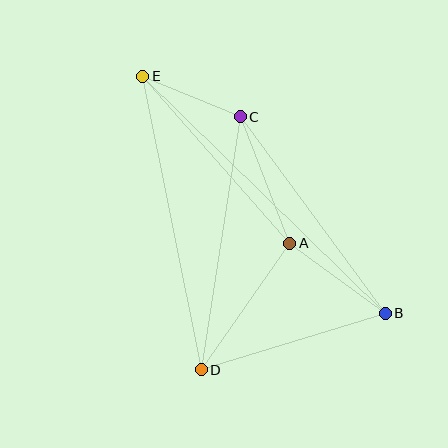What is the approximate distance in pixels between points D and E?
The distance between D and E is approximately 300 pixels.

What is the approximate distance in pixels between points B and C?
The distance between B and C is approximately 244 pixels.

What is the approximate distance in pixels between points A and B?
The distance between A and B is approximately 118 pixels.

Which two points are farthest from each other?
Points B and E are farthest from each other.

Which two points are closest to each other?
Points C and E are closest to each other.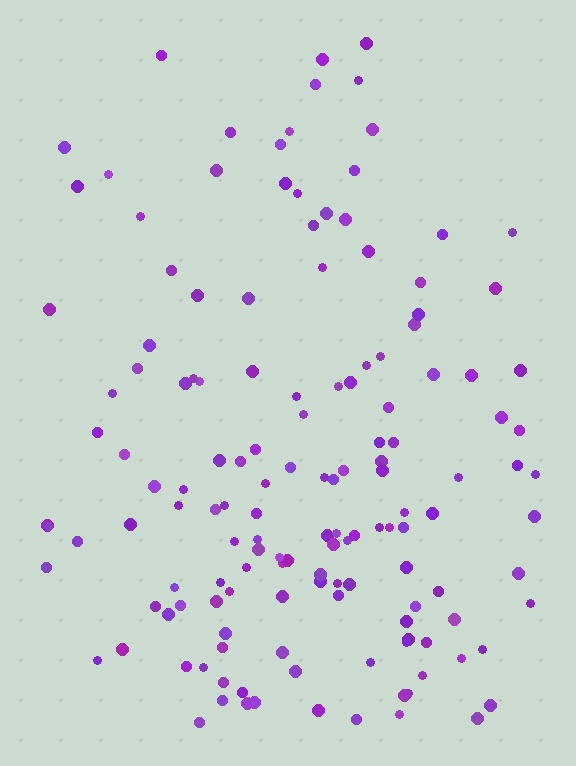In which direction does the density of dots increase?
From top to bottom, with the bottom side densest.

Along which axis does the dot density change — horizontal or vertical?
Vertical.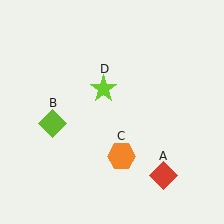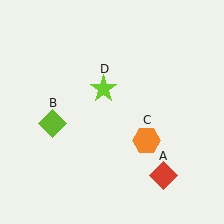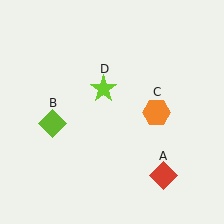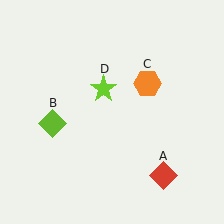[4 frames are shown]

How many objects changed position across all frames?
1 object changed position: orange hexagon (object C).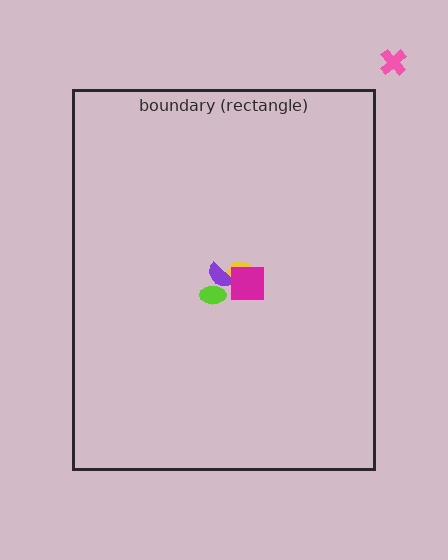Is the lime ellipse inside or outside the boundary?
Inside.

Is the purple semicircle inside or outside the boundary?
Inside.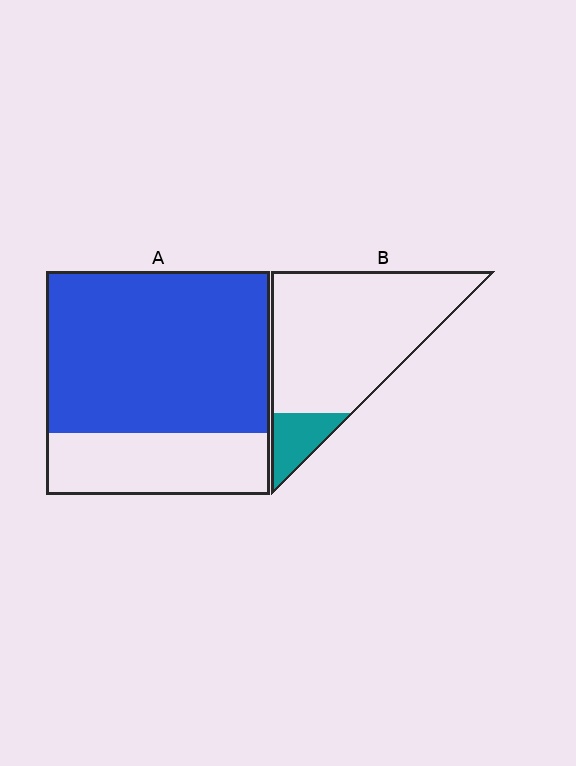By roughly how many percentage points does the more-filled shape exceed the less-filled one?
By roughly 60 percentage points (A over B).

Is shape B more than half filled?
No.